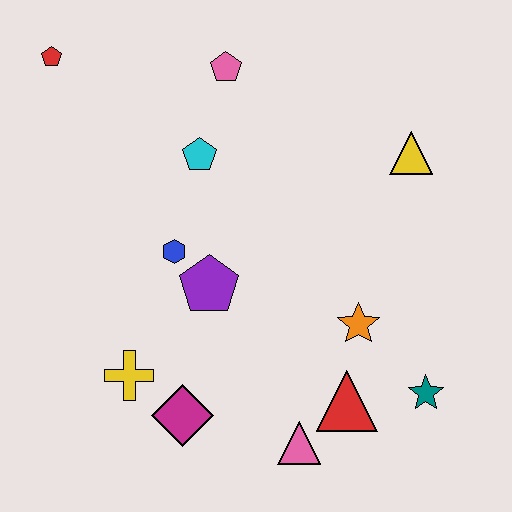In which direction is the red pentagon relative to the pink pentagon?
The red pentagon is to the left of the pink pentagon.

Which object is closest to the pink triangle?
The red triangle is closest to the pink triangle.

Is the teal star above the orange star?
No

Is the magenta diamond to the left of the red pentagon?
No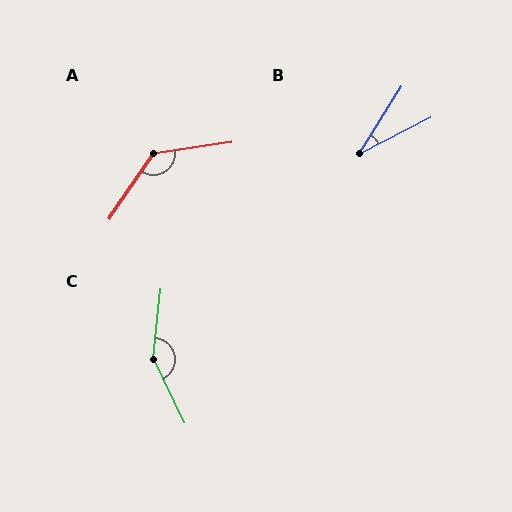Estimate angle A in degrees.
Approximately 133 degrees.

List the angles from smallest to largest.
B (31°), A (133°), C (148°).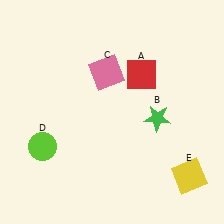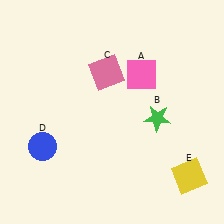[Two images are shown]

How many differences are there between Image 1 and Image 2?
There are 2 differences between the two images.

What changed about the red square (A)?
In Image 1, A is red. In Image 2, it changed to pink.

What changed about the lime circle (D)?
In Image 1, D is lime. In Image 2, it changed to blue.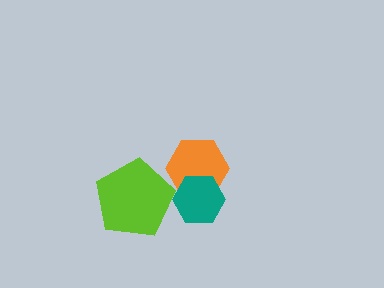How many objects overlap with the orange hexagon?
1 object overlaps with the orange hexagon.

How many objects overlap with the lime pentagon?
0 objects overlap with the lime pentagon.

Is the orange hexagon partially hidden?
Yes, it is partially covered by another shape.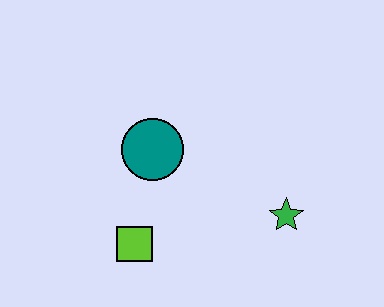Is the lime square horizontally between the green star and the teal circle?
No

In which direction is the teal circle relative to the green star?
The teal circle is to the left of the green star.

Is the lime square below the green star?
Yes